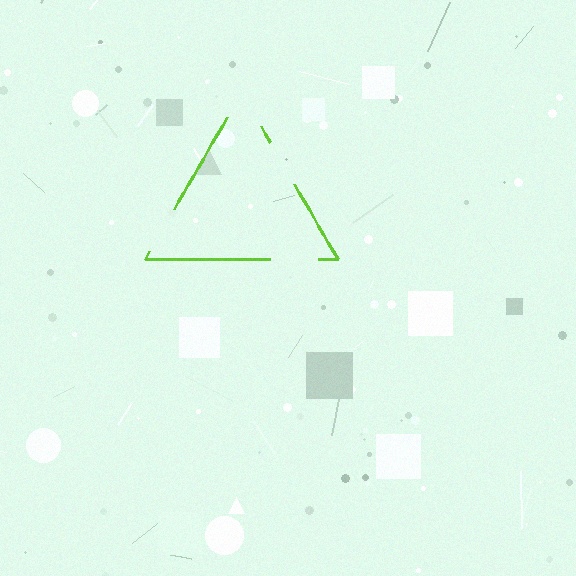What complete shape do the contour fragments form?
The contour fragments form a triangle.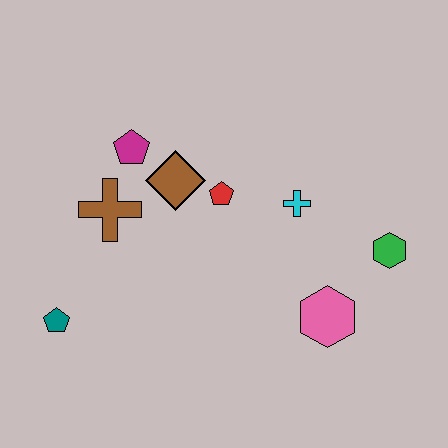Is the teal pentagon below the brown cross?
Yes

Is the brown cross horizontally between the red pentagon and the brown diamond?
No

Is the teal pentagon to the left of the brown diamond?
Yes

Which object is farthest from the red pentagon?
The teal pentagon is farthest from the red pentagon.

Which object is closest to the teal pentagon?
The brown cross is closest to the teal pentagon.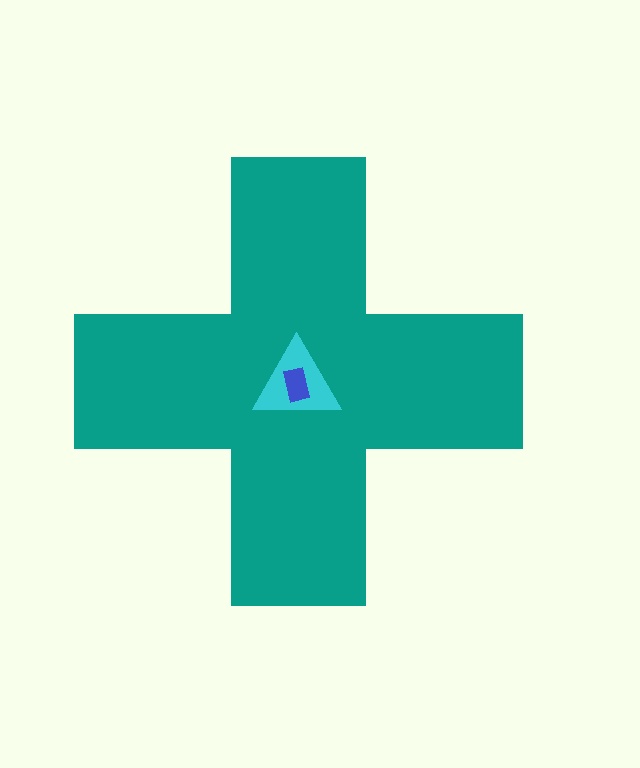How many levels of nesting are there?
3.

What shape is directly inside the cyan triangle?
The blue rectangle.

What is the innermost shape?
The blue rectangle.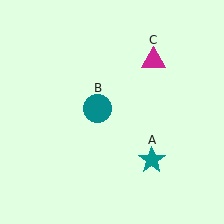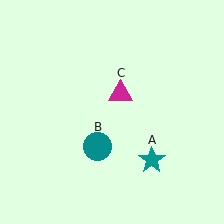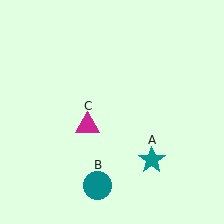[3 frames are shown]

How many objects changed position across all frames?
2 objects changed position: teal circle (object B), magenta triangle (object C).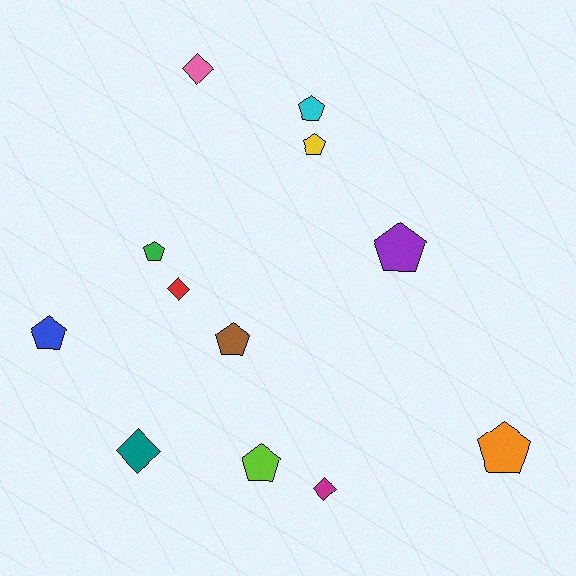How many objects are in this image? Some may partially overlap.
There are 12 objects.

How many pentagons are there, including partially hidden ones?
There are 8 pentagons.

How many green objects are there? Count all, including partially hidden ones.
There is 1 green object.